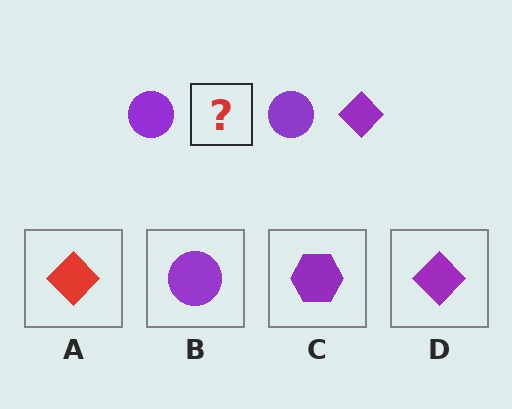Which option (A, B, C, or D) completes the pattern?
D.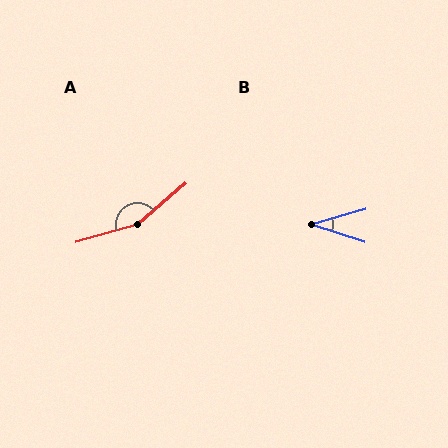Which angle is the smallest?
B, at approximately 34 degrees.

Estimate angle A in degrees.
Approximately 156 degrees.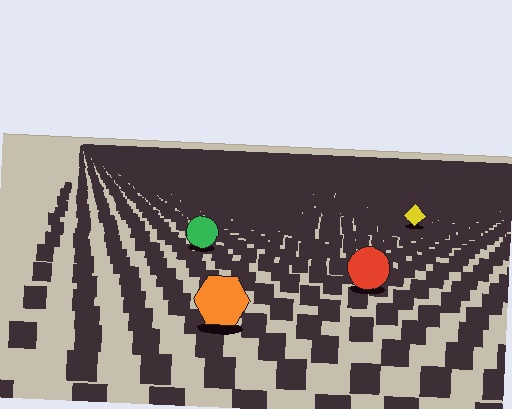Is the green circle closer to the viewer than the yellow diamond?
Yes. The green circle is closer — you can tell from the texture gradient: the ground texture is coarser near it.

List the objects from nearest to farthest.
From nearest to farthest: the orange hexagon, the red circle, the green circle, the yellow diamond.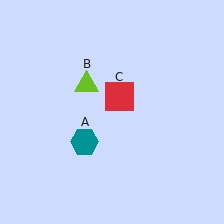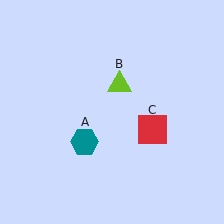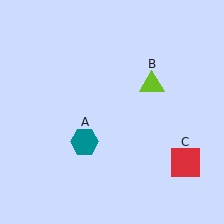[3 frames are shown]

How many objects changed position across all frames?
2 objects changed position: lime triangle (object B), red square (object C).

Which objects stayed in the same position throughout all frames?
Teal hexagon (object A) remained stationary.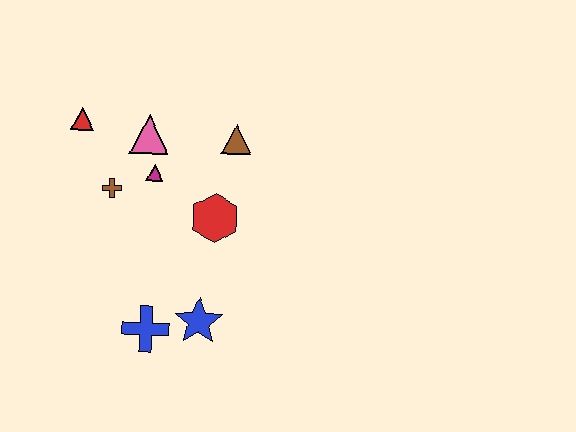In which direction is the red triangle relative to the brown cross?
The red triangle is above the brown cross.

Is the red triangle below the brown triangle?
No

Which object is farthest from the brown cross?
The blue star is farthest from the brown cross.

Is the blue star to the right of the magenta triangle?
Yes